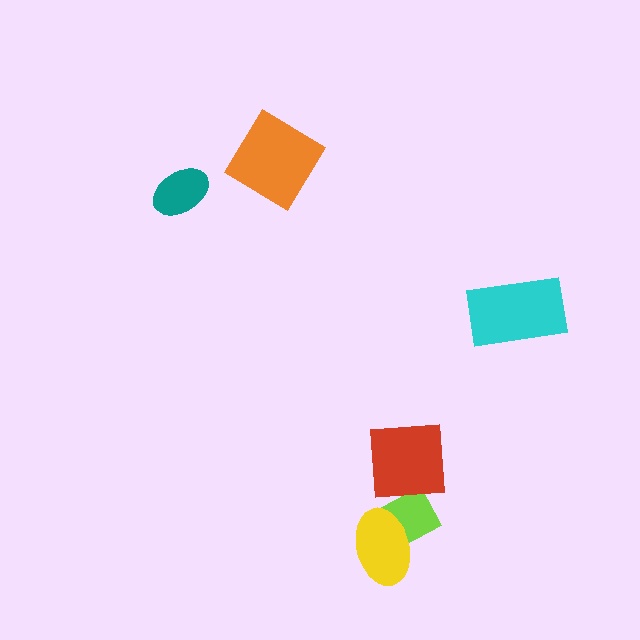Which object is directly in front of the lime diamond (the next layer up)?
The red square is directly in front of the lime diamond.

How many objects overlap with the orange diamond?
0 objects overlap with the orange diamond.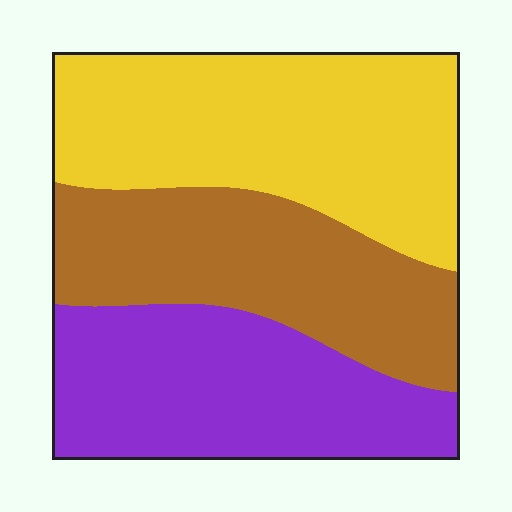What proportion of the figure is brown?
Brown takes up about one third (1/3) of the figure.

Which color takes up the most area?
Yellow, at roughly 40%.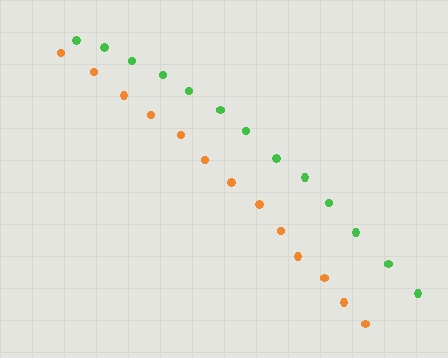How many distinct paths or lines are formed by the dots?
There are 2 distinct paths.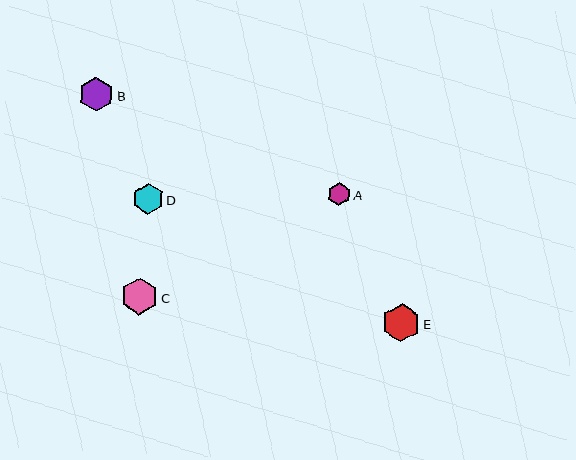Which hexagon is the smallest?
Hexagon A is the smallest with a size of approximately 23 pixels.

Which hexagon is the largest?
Hexagon E is the largest with a size of approximately 38 pixels.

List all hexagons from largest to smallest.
From largest to smallest: E, C, B, D, A.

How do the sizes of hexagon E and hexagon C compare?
Hexagon E and hexagon C are approximately the same size.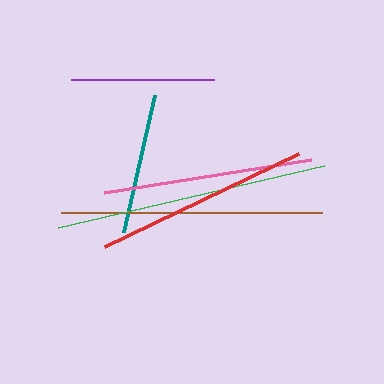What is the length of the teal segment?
The teal segment is approximately 141 pixels long.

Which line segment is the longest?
The green line is the longest at approximately 273 pixels.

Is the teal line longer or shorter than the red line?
The red line is longer than the teal line.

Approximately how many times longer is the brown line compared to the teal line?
The brown line is approximately 1.9 times the length of the teal line.